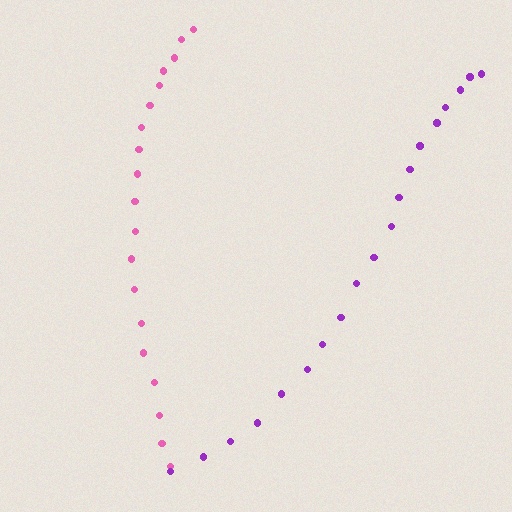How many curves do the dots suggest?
There are 2 distinct paths.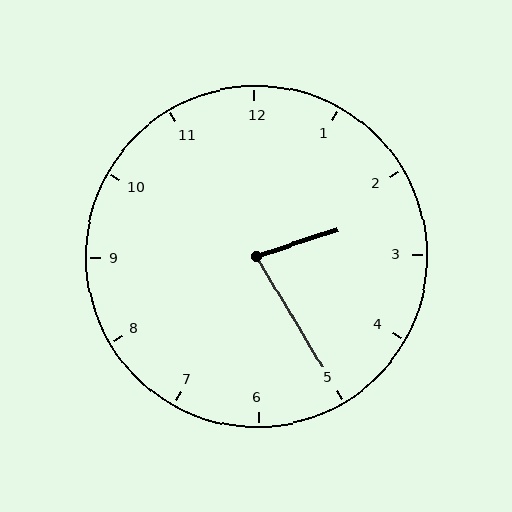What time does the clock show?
2:25.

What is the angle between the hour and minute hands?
Approximately 78 degrees.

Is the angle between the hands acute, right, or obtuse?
It is acute.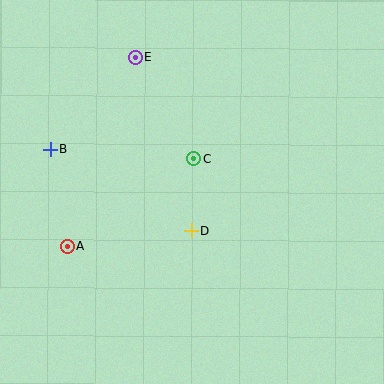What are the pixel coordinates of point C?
Point C is at (194, 159).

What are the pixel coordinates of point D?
Point D is at (191, 231).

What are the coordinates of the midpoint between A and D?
The midpoint between A and D is at (129, 239).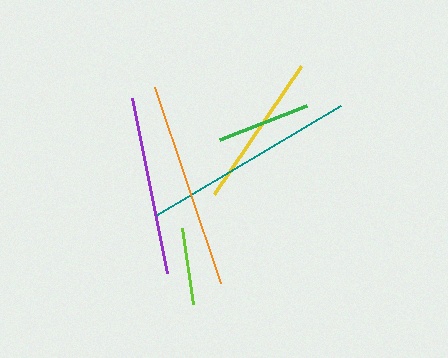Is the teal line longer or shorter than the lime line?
The teal line is longer than the lime line.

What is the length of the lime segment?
The lime segment is approximately 77 pixels long.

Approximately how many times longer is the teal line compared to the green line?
The teal line is approximately 2.3 times the length of the green line.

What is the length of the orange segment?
The orange segment is approximately 207 pixels long.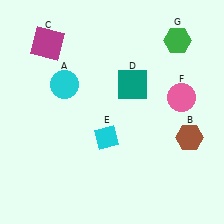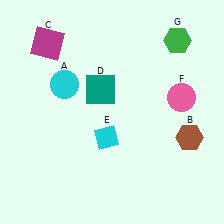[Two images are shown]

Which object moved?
The teal square (D) moved left.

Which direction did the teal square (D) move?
The teal square (D) moved left.